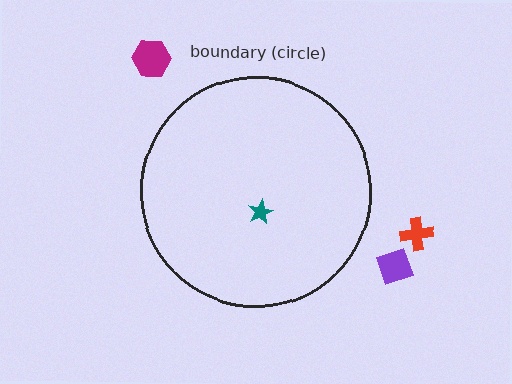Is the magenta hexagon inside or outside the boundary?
Outside.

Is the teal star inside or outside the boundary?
Inside.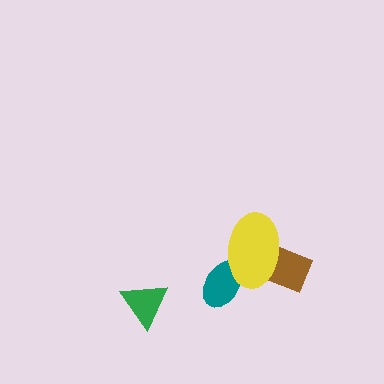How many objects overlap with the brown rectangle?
1 object overlaps with the brown rectangle.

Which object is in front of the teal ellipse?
The yellow ellipse is in front of the teal ellipse.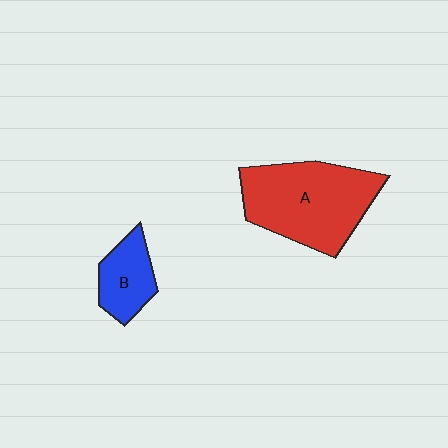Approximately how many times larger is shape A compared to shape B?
Approximately 2.4 times.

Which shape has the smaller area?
Shape B (blue).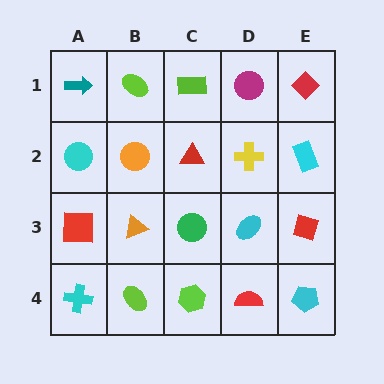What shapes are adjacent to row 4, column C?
A green circle (row 3, column C), a lime ellipse (row 4, column B), a red semicircle (row 4, column D).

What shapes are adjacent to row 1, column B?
An orange circle (row 2, column B), a teal arrow (row 1, column A), a lime rectangle (row 1, column C).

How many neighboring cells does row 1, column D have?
3.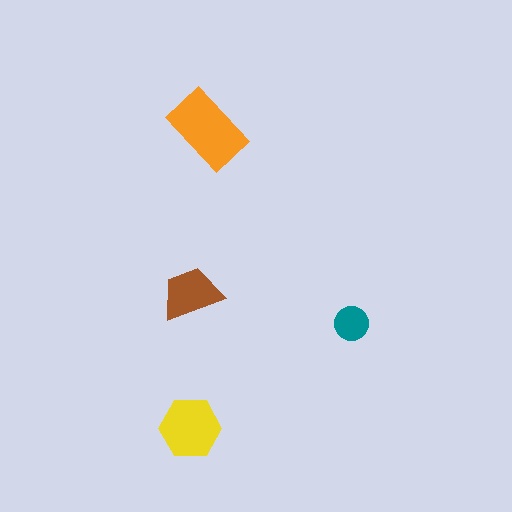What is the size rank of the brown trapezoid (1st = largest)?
3rd.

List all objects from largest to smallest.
The orange rectangle, the yellow hexagon, the brown trapezoid, the teal circle.